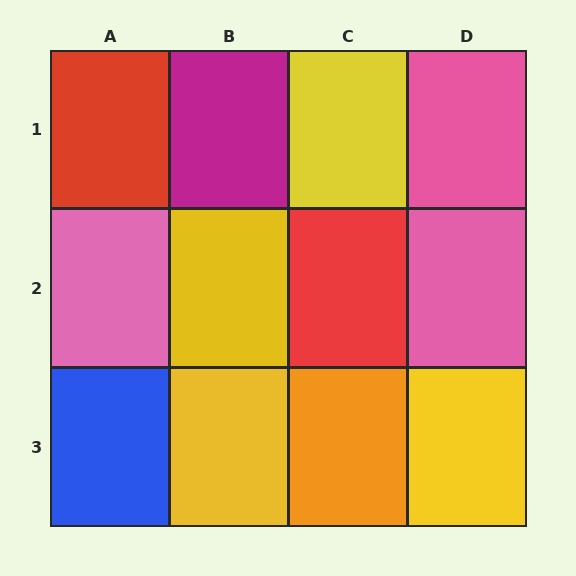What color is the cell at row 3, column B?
Yellow.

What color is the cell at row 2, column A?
Pink.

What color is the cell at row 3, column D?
Yellow.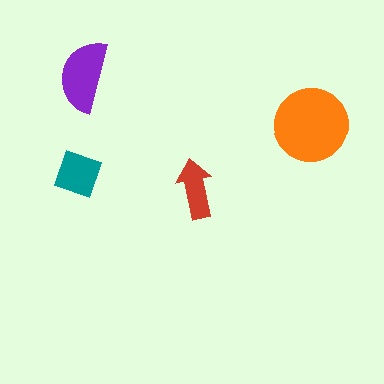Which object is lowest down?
The red arrow is bottommost.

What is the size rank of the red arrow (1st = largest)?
4th.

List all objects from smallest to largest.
The red arrow, the teal diamond, the purple semicircle, the orange circle.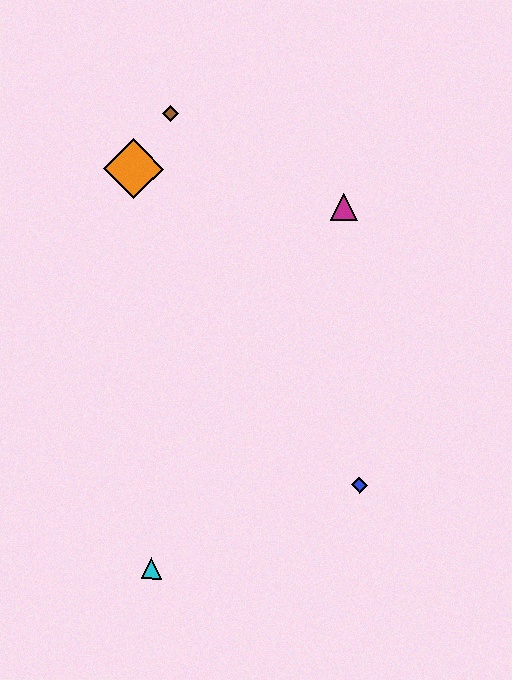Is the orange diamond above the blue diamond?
Yes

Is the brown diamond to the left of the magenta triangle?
Yes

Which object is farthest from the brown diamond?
The cyan triangle is farthest from the brown diamond.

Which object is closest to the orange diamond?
The brown diamond is closest to the orange diamond.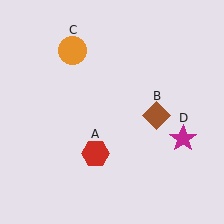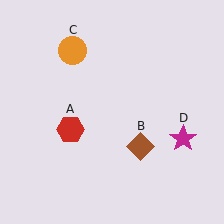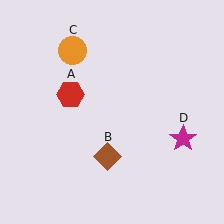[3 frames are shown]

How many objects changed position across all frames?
2 objects changed position: red hexagon (object A), brown diamond (object B).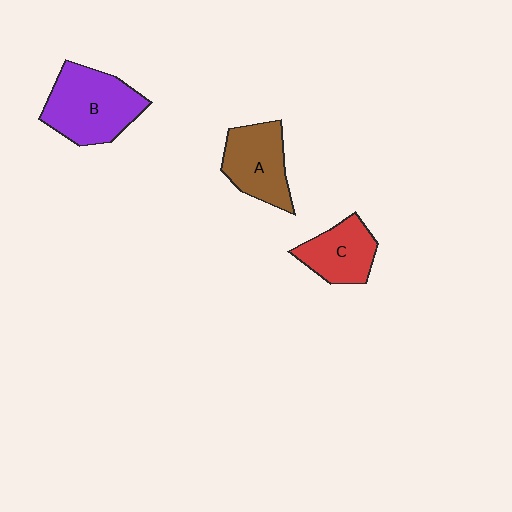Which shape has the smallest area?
Shape C (red).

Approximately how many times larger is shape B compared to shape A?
Approximately 1.3 times.